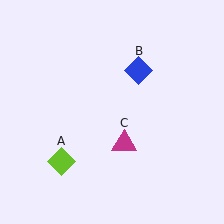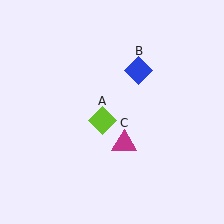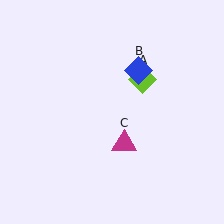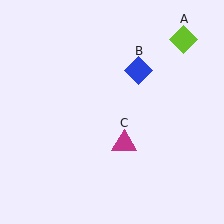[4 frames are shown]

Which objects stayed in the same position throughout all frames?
Blue diamond (object B) and magenta triangle (object C) remained stationary.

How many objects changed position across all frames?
1 object changed position: lime diamond (object A).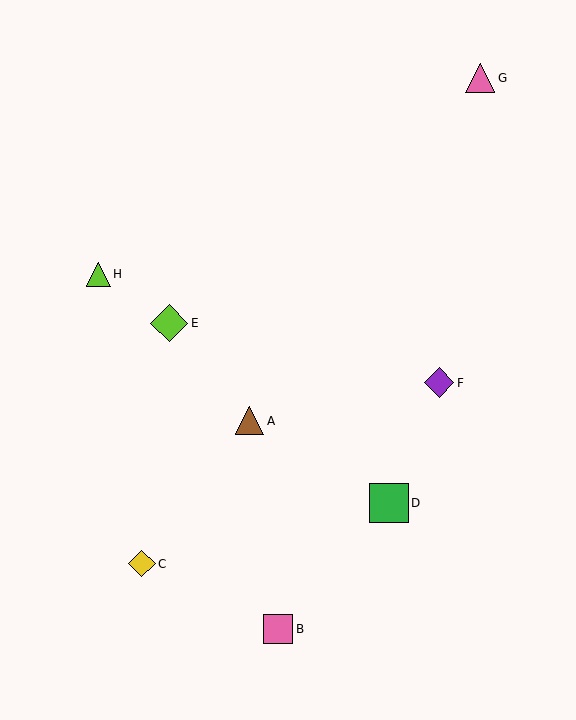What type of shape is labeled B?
Shape B is a pink square.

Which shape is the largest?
The green square (labeled D) is the largest.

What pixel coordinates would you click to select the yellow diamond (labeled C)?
Click at (142, 564) to select the yellow diamond C.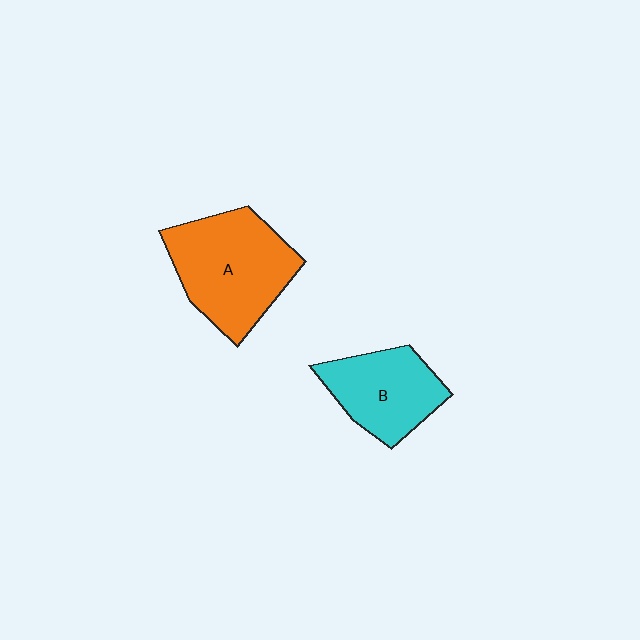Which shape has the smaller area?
Shape B (cyan).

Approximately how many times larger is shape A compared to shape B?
Approximately 1.4 times.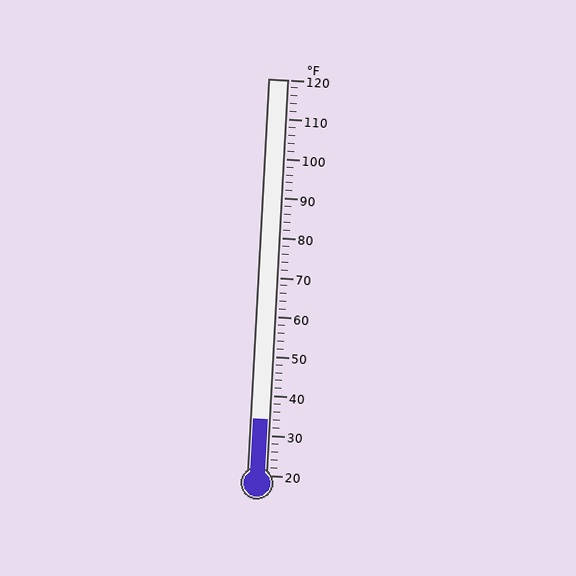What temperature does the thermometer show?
The thermometer shows approximately 34°F.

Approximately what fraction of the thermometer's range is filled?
The thermometer is filled to approximately 15% of its range.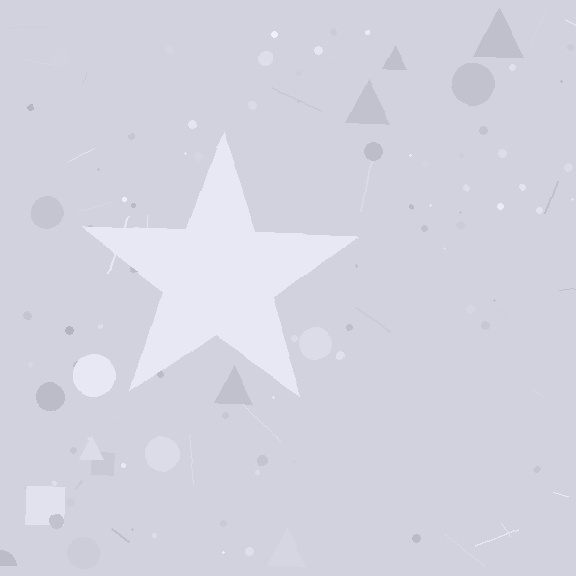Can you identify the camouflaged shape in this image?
The camouflaged shape is a star.